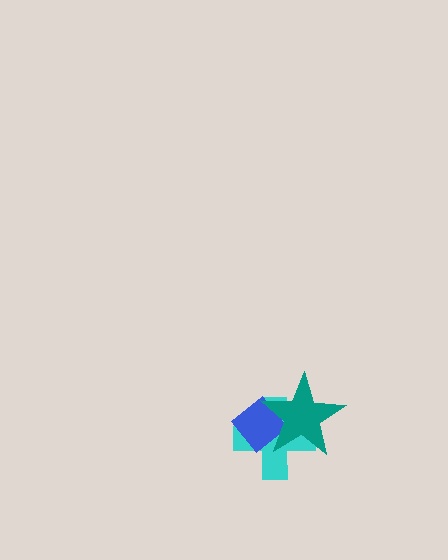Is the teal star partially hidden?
No, no other shape covers it.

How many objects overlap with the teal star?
2 objects overlap with the teal star.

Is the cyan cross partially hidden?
Yes, it is partially covered by another shape.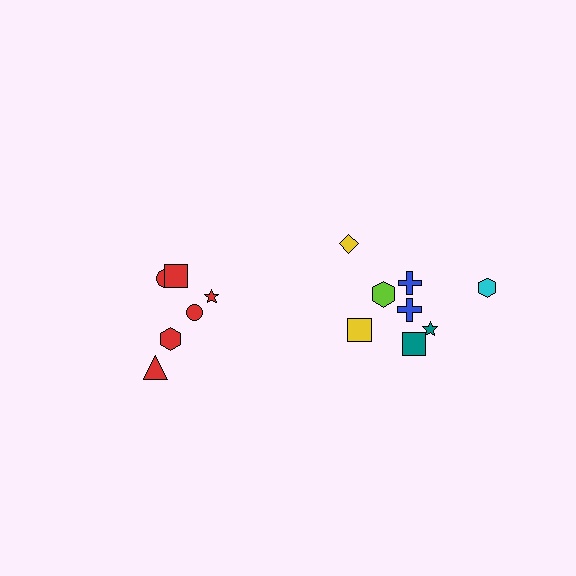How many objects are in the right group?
There are 8 objects.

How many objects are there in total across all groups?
There are 14 objects.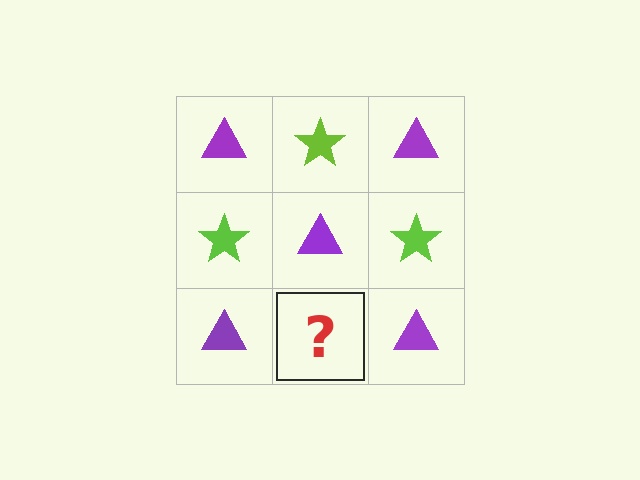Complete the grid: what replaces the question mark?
The question mark should be replaced with a lime star.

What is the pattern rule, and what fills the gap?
The rule is that it alternates purple triangle and lime star in a checkerboard pattern. The gap should be filled with a lime star.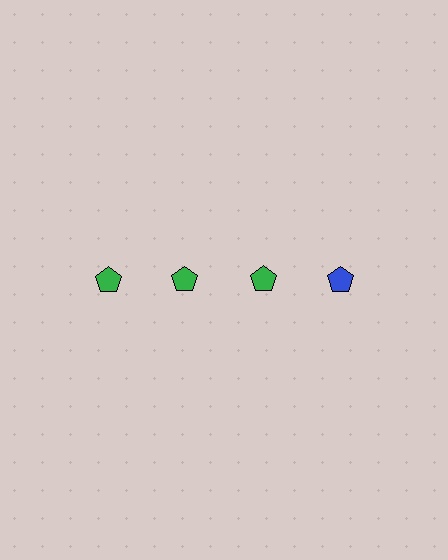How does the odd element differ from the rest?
It has a different color: blue instead of green.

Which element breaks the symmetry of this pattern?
The blue pentagon in the top row, second from right column breaks the symmetry. All other shapes are green pentagons.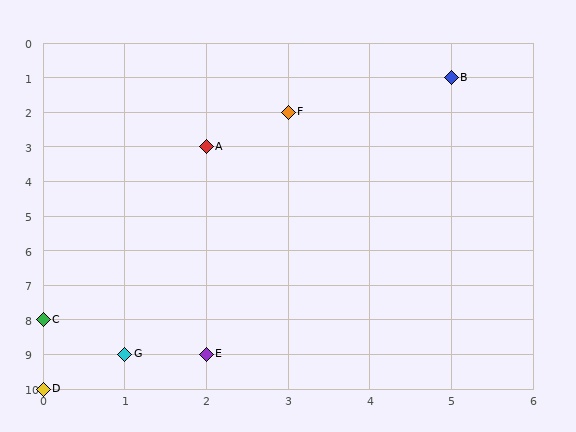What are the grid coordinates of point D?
Point D is at grid coordinates (0, 10).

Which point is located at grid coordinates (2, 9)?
Point E is at (2, 9).